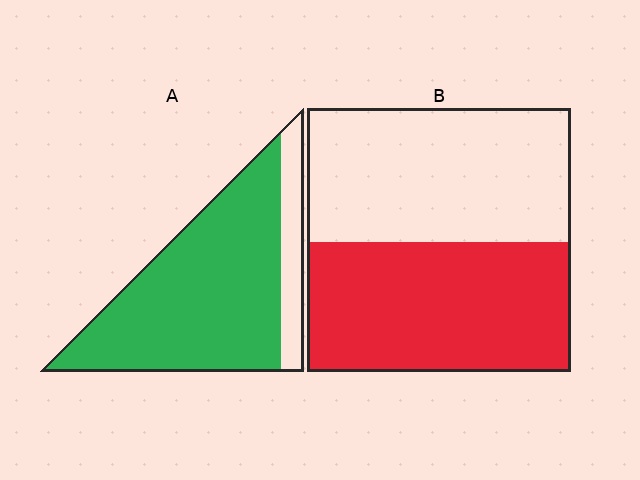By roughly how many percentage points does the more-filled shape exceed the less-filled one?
By roughly 35 percentage points (A over B).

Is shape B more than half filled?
Roughly half.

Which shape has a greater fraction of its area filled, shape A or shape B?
Shape A.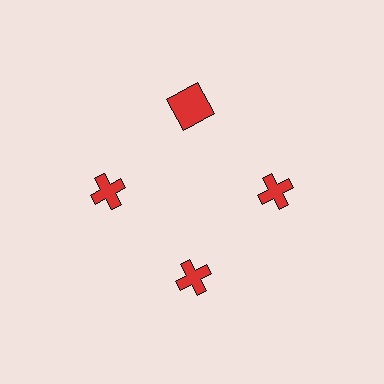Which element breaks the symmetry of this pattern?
The red square at roughly the 12 o'clock position breaks the symmetry. All other shapes are red crosses.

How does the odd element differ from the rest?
It has a different shape: square instead of cross.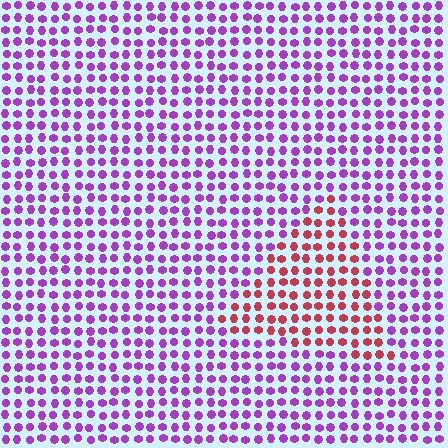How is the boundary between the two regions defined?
The boundary is defined purely by a slight shift in hue (about 60 degrees). Spacing, size, and orientation are identical on both sides.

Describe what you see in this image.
The image is filled with small purple elements in a uniform arrangement. A triangle-shaped region is visible where the elements are tinted to a slightly different hue, forming a subtle color boundary.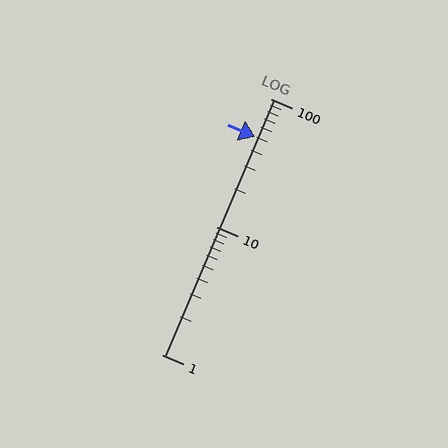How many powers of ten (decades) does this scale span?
The scale spans 2 decades, from 1 to 100.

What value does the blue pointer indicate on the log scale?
The pointer indicates approximately 50.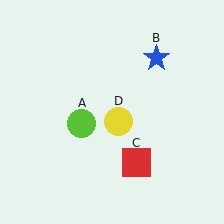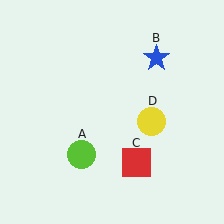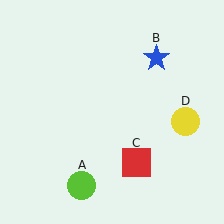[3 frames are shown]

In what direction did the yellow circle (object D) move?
The yellow circle (object D) moved right.